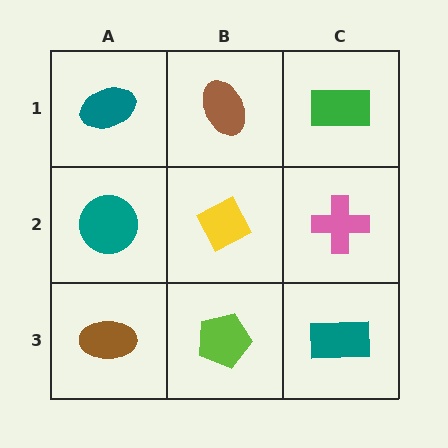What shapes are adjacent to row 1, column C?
A pink cross (row 2, column C), a brown ellipse (row 1, column B).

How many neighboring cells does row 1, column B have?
3.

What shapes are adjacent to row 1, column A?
A teal circle (row 2, column A), a brown ellipse (row 1, column B).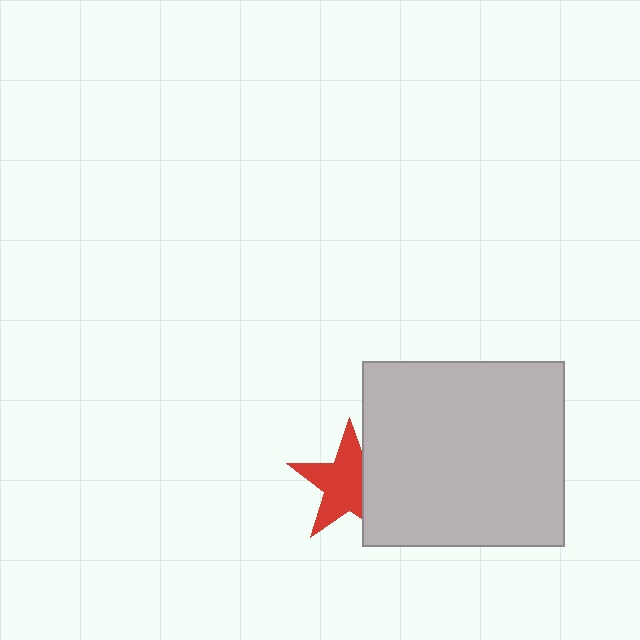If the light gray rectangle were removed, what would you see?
You would see the complete red star.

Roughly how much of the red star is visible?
Most of it is visible (roughly 68%).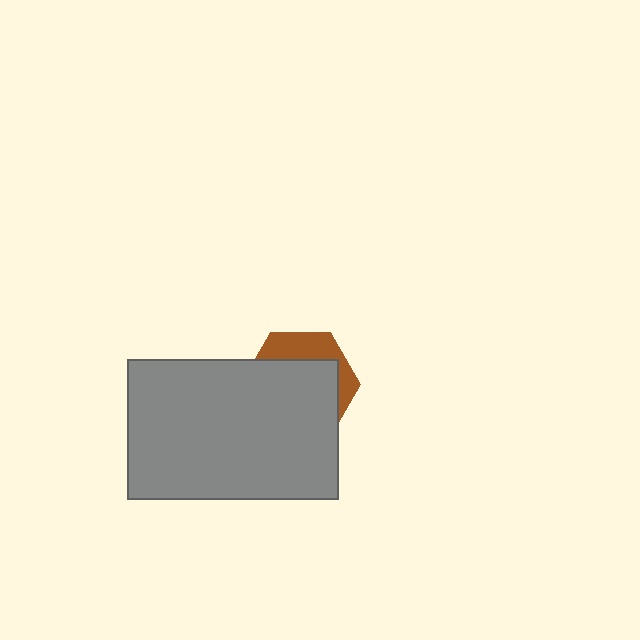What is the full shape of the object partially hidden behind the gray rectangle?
The partially hidden object is a brown hexagon.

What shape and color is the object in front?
The object in front is a gray rectangle.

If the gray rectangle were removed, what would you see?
You would see the complete brown hexagon.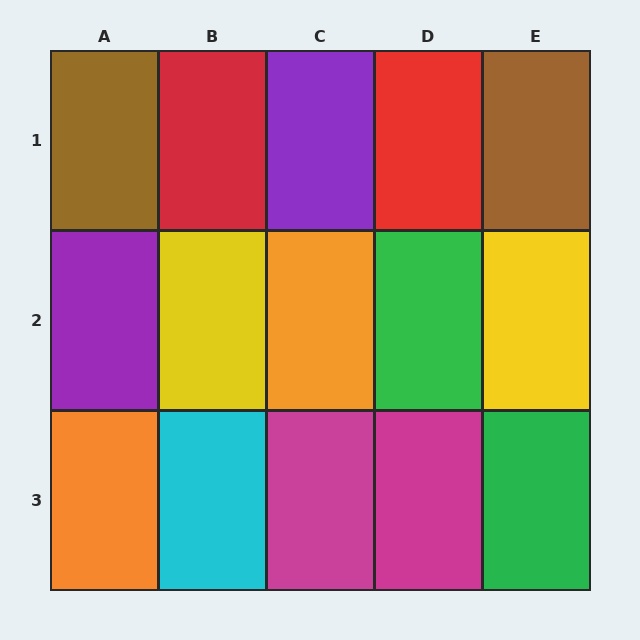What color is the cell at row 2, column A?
Purple.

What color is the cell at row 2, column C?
Orange.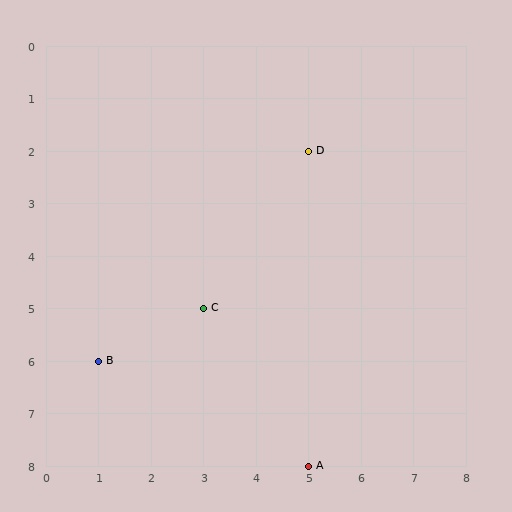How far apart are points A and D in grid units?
Points A and D are 6 rows apart.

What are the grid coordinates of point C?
Point C is at grid coordinates (3, 5).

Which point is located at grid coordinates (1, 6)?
Point B is at (1, 6).